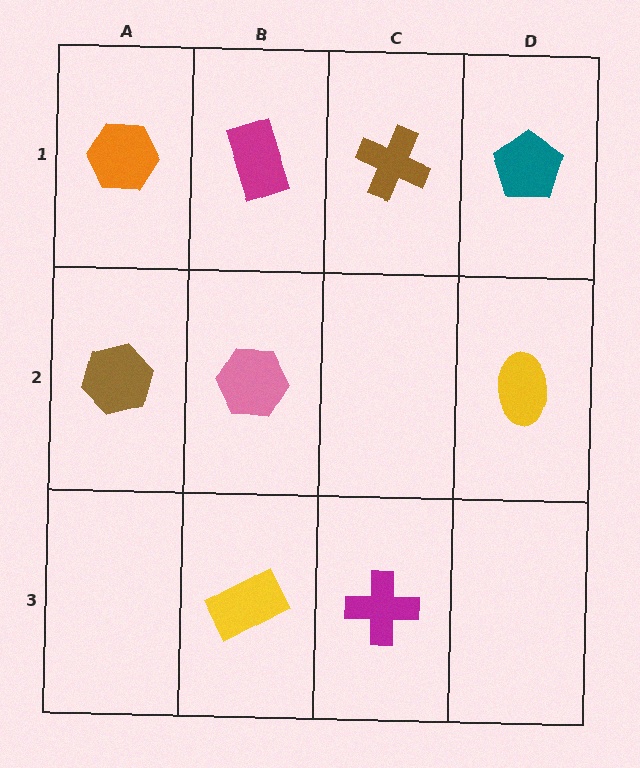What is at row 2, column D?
A yellow ellipse.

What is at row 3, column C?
A magenta cross.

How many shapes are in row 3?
2 shapes.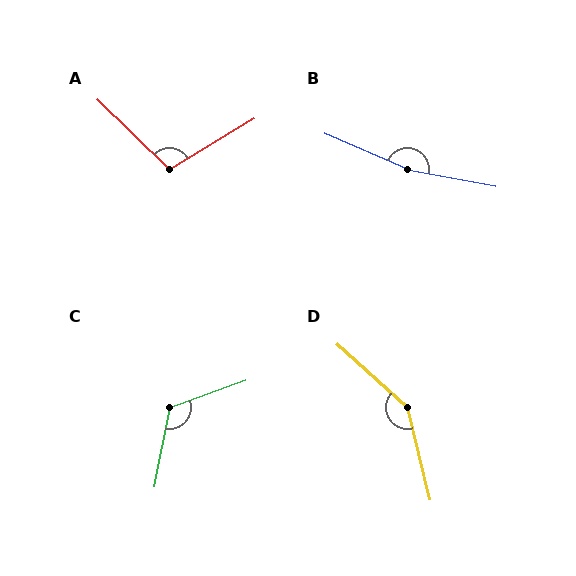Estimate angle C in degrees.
Approximately 121 degrees.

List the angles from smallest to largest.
A (104°), C (121°), D (146°), B (167°).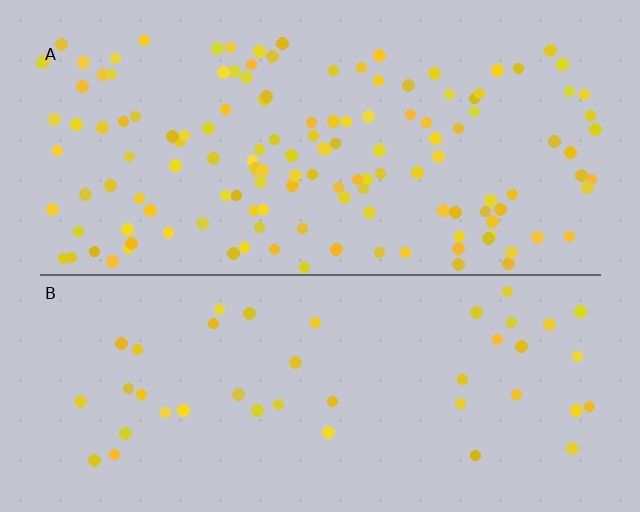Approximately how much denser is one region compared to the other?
Approximately 3.2× — region A over region B.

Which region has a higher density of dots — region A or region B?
A (the top).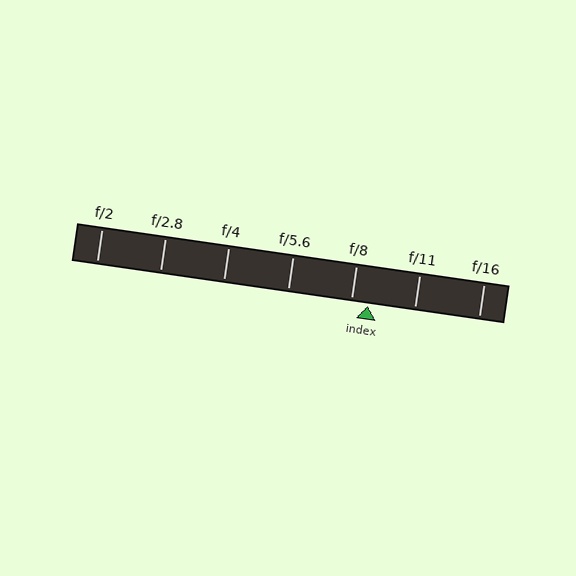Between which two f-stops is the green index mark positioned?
The index mark is between f/8 and f/11.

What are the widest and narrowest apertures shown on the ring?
The widest aperture shown is f/2 and the narrowest is f/16.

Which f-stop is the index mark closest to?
The index mark is closest to f/8.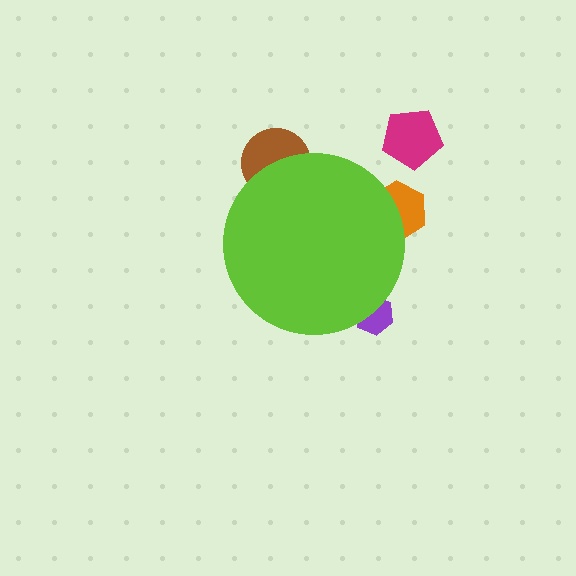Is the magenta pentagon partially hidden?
No, the magenta pentagon is fully visible.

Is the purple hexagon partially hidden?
Yes, the purple hexagon is partially hidden behind the lime circle.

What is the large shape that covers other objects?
A lime circle.